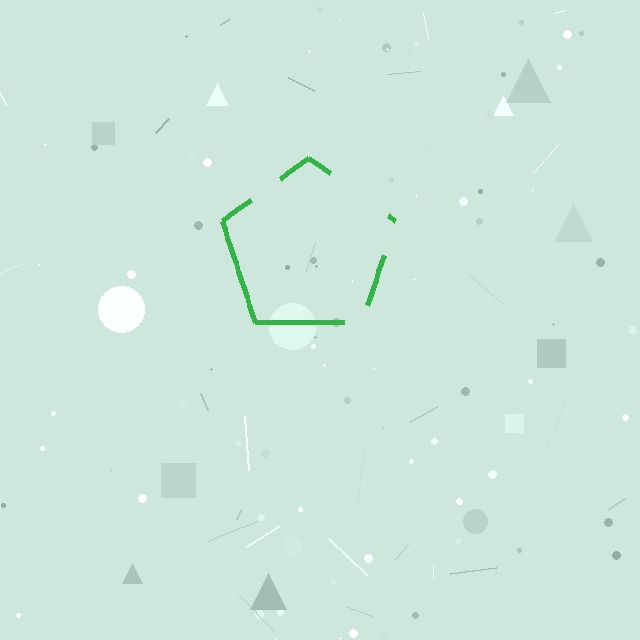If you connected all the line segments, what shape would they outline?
They would outline a pentagon.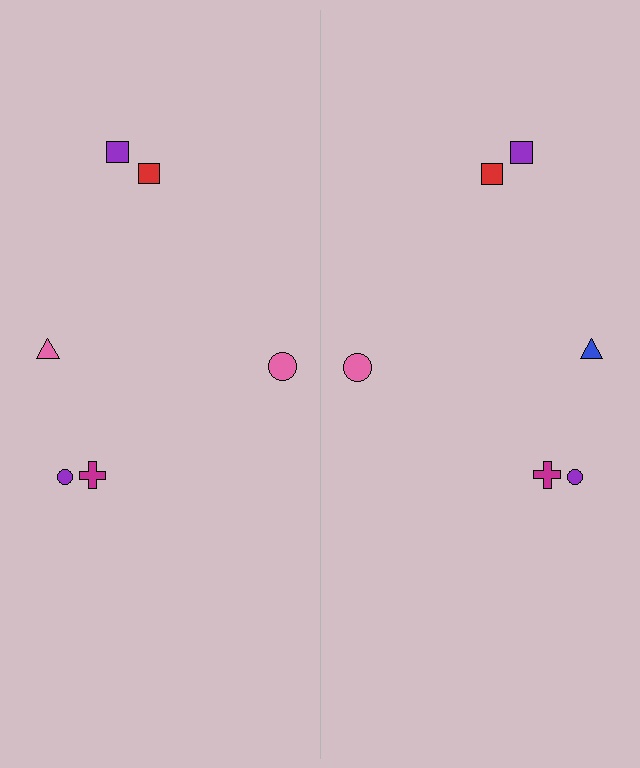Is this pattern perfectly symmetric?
No, the pattern is not perfectly symmetric. The blue triangle on the right side breaks the symmetry — its mirror counterpart is pink.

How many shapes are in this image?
There are 12 shapes in this image.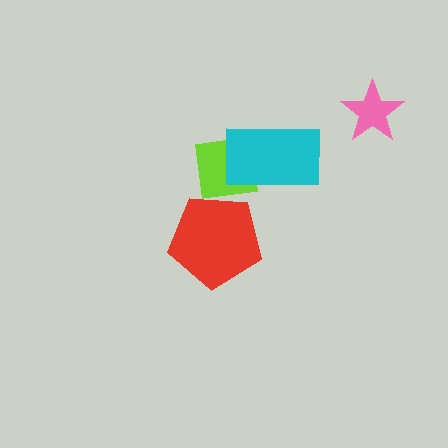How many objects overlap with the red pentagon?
1 object overlaps with the red pentagon.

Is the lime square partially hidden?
Yes, it is partially covered by another shape.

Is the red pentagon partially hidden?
No, no other shape covers it.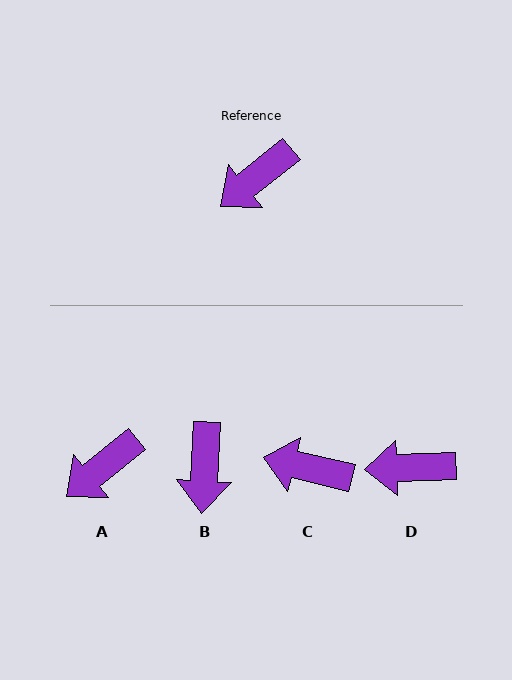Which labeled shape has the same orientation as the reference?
A.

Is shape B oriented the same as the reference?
No, it is off by about 48 degrees.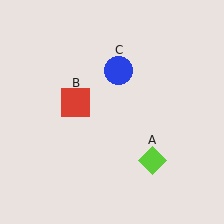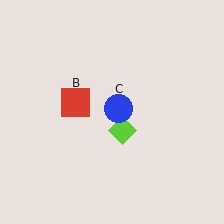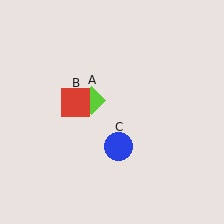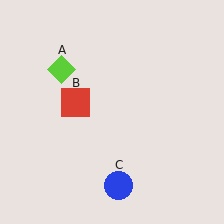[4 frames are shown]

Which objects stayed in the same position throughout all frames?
Red square (object B) remained stationary.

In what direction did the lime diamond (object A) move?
The lime diamond (object A) moved up and to the left.